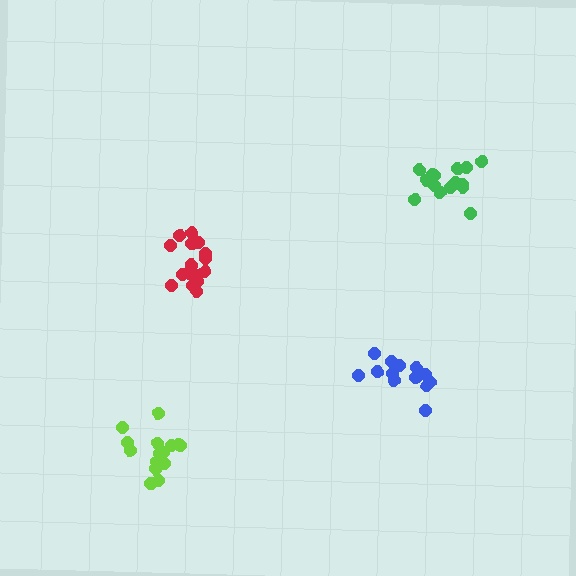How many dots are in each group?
Group 1: 13 dots, Group 2: 16 dots, Group 3: 15 dots, Group 4: 16 dots (60 total).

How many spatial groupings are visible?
There are 4 spatial groupings.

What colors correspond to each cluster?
The clusters are colored: blue, red, green, lime.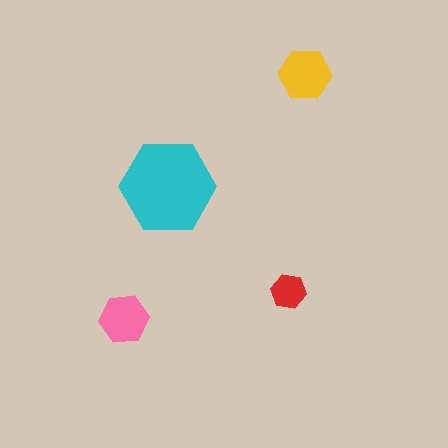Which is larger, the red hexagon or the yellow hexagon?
The yellow one.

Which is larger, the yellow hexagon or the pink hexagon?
The yellow one.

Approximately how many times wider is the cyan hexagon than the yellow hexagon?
About 2 times wider.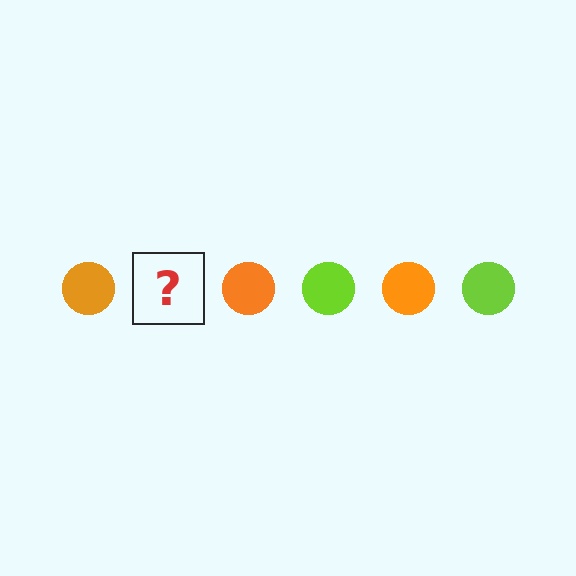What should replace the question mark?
The question mark should be replaced with a lime circle.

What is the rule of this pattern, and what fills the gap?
The rule is that the pattern cycles through orange, lime circles. The gap should be filled with a lime circle.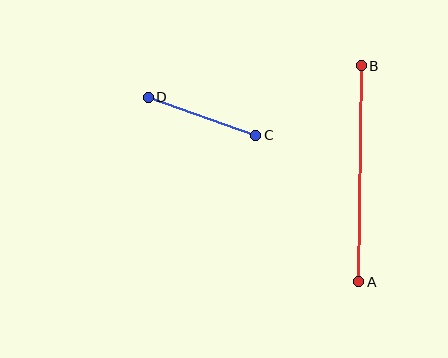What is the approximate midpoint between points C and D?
The midpoint is at approximately (202, 116) pixels.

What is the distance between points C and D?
The distance is approximately 114 pixels.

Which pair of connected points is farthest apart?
Points A and B are farthest apart.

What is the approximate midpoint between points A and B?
The midpoint is at approximately (360, 174) pixels.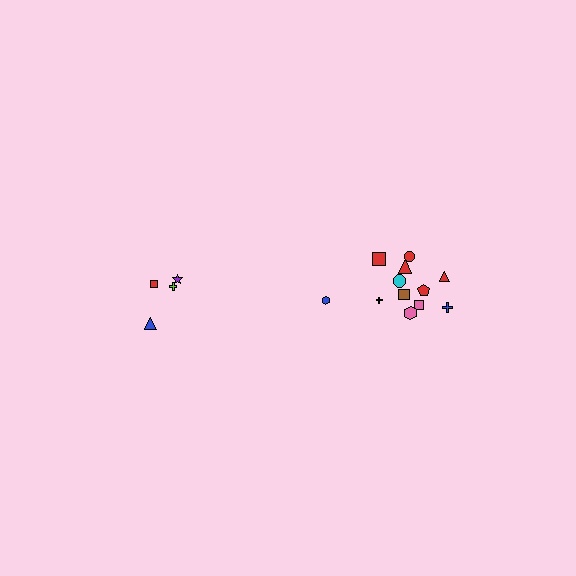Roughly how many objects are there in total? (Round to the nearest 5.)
Roughly 15 objects in total.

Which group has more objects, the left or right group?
The right group.